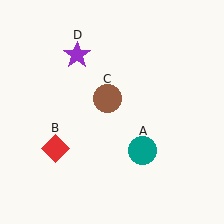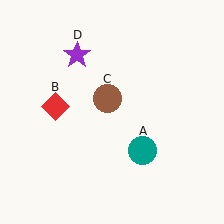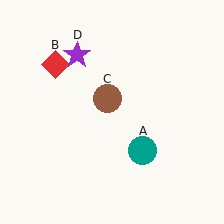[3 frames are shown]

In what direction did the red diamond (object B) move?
The red diamond (object B) moved up.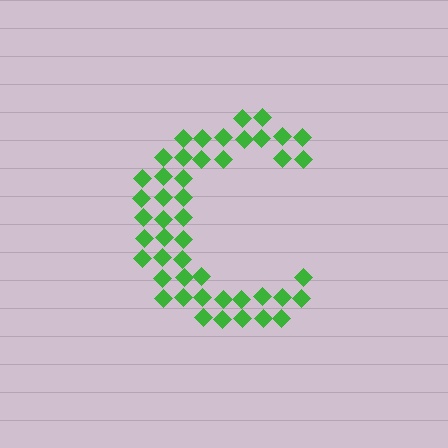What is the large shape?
The large shape is the letter C.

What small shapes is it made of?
It is made of small diamonds.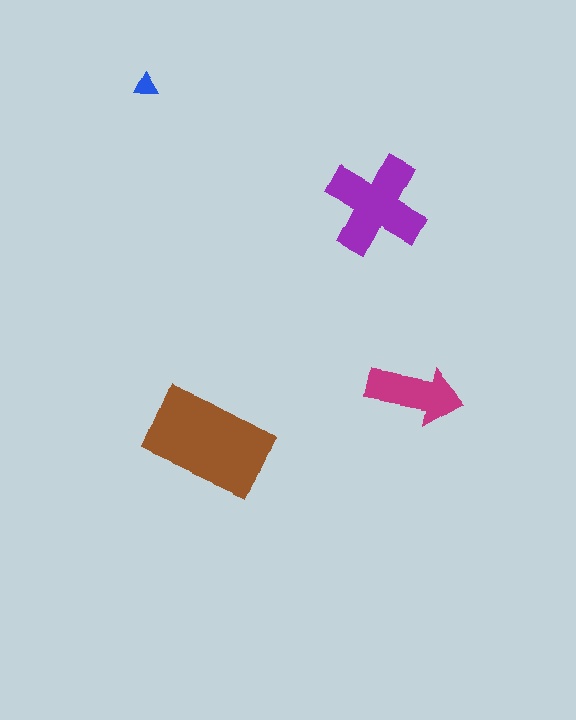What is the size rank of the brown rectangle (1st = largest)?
1st.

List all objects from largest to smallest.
The brown rectangle, the purple cross, the magenta arrow, the blue triangle.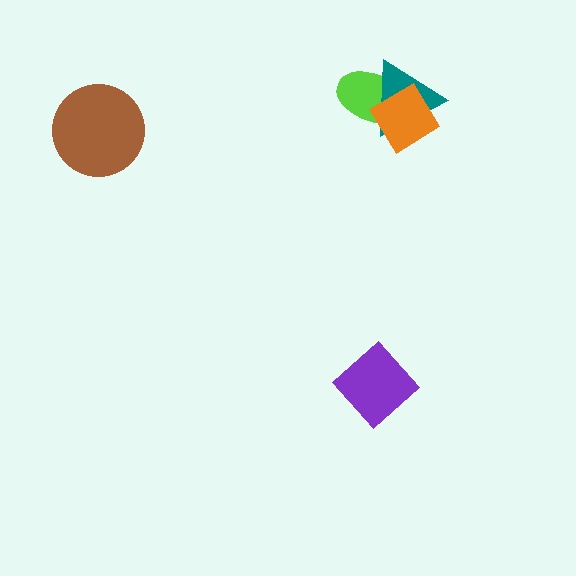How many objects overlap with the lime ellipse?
2 objects overlap with the lime ellipse.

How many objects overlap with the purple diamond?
0 objects overlap with the purple diamond.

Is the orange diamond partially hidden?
No, no other shape covers it.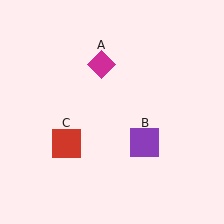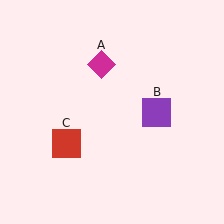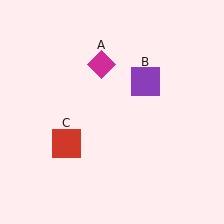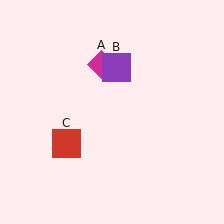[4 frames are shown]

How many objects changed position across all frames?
1 object changed position: purple square (object B).